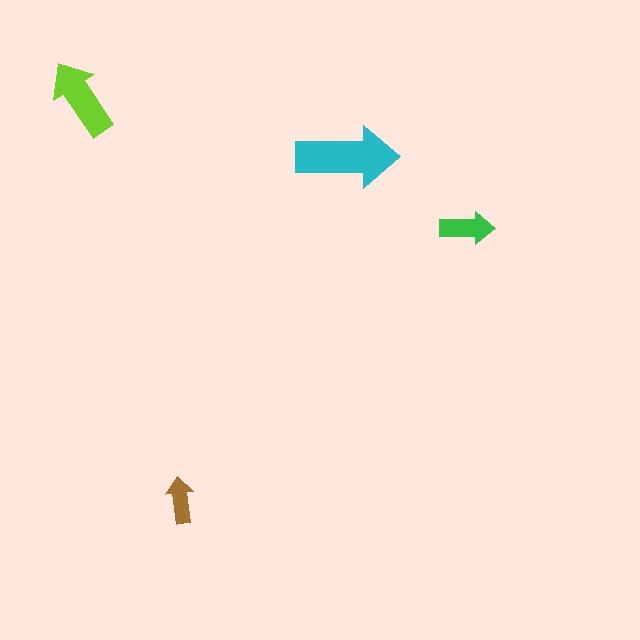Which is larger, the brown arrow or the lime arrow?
The lime one.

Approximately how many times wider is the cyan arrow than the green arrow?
About 2 times wider.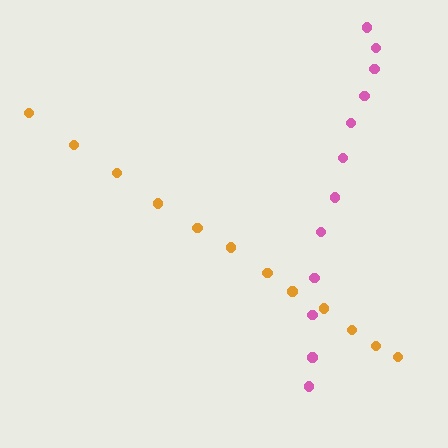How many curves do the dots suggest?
There are 2 distinct paths.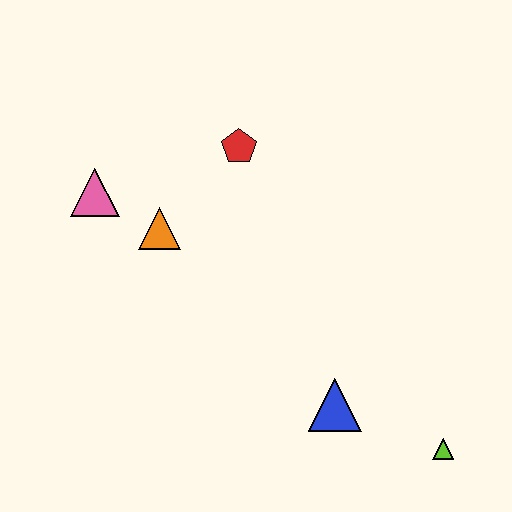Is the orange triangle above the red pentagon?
No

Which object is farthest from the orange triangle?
The lime triangle is farthest from the orange triangle.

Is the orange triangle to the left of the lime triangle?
Yes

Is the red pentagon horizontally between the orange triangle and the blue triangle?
Yes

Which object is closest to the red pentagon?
The orange triangle is closest to the red pentagon.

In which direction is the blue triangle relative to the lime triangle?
The blue triangle is to the left of the lime triangle.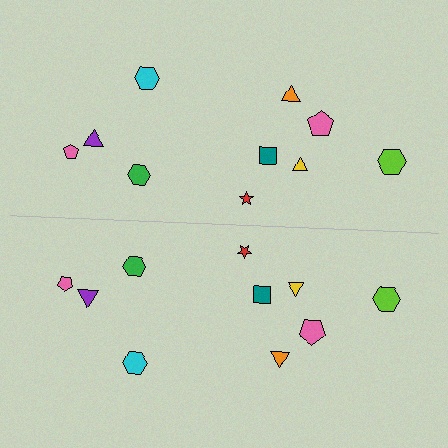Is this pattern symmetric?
Yes, this pattern has bilateral (reflection) symmetry.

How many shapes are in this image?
There are 20 shapes in this image.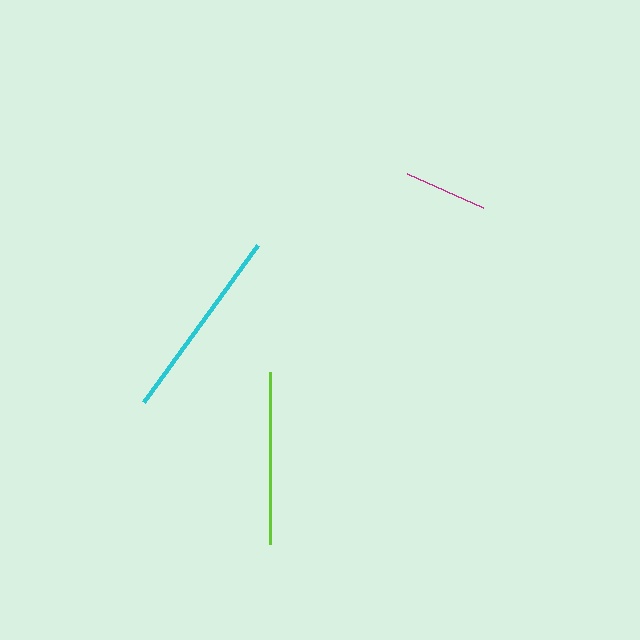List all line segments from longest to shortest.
From longest to shortest: cyan, lime, magenta.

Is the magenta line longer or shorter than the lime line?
The lime line is longer than the magenta line.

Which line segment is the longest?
The cyan line is the longest at approximately 194 pixels.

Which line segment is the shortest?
The magenta line is the shortest at approximately 83 pixels.